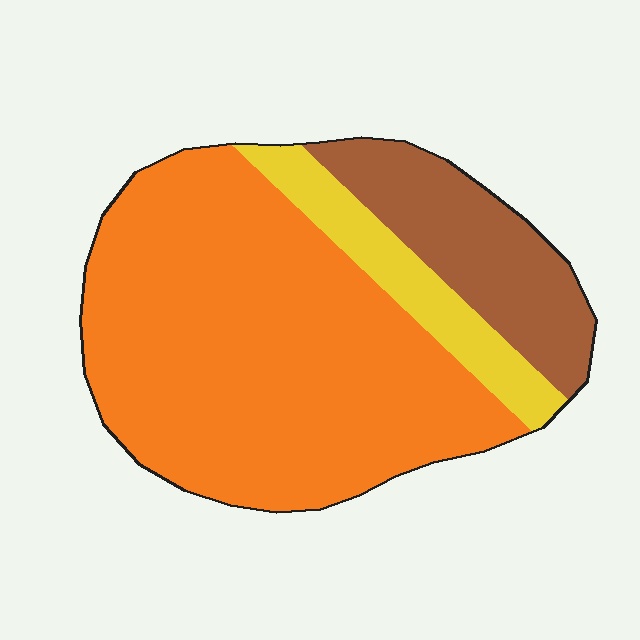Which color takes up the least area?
Yellow, at roughly 15%.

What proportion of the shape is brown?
Brown takes up about one fifth (1/5) of the shape.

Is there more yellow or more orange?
Orange.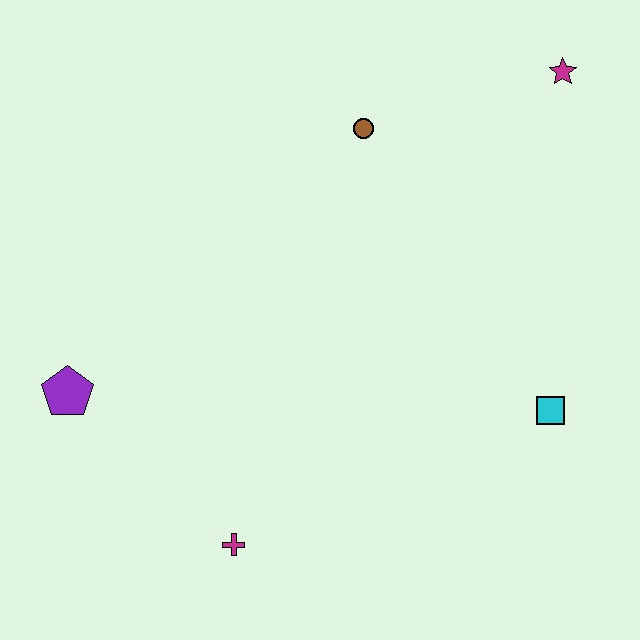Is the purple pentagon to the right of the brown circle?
No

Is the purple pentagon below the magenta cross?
No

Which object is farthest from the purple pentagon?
The magenta star is farthest from the purple pentagon.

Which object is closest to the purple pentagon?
The magenta cross is closest to the purple pentagon.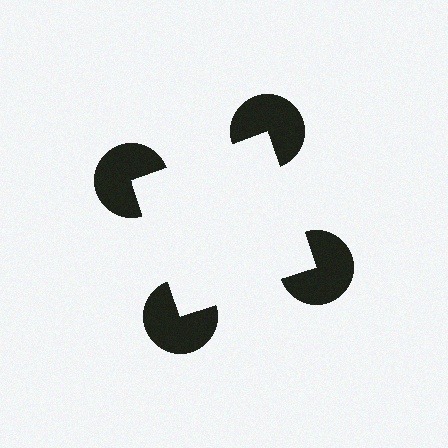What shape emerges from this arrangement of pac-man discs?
An illusory square — its edges are inferred from the aligned wedge cuts in the pac-man discs, not physically drawn.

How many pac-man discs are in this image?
There are 4 — one at each vertex of the illusory square.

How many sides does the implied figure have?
4 sides.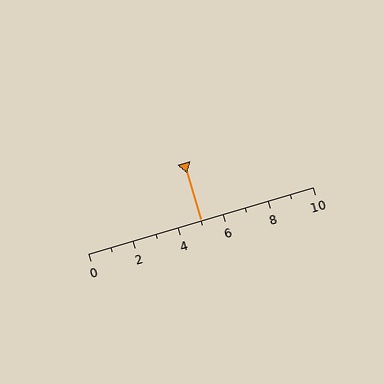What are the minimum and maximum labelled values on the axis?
The axis runs from 0 to 10.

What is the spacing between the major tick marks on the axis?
The major ticks are spaced 2 apart.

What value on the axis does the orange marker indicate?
The marker indicates approximately 5.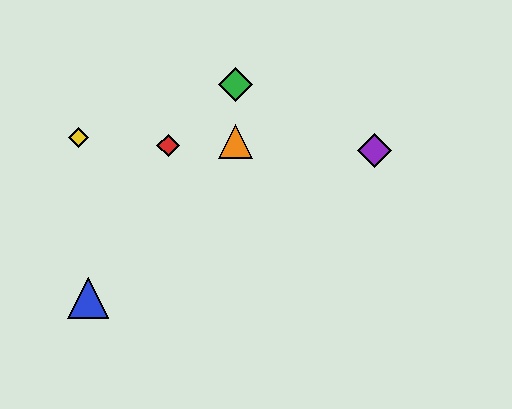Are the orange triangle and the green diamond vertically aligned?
Yes, both are at x≈235.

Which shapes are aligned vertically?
The green diamond, the orange triangle are aligned vertically.